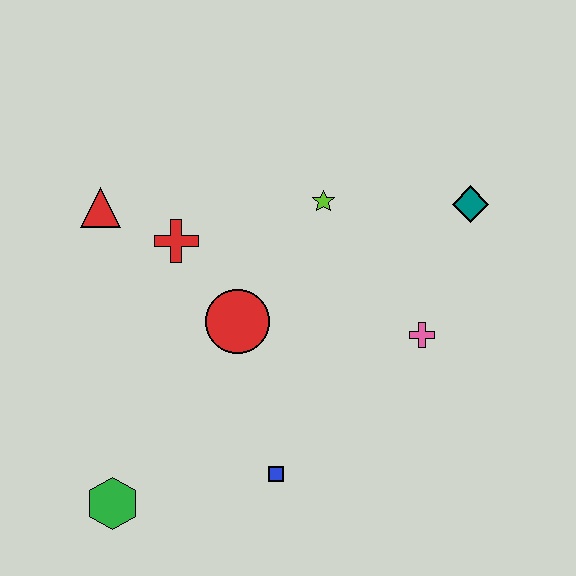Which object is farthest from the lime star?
The green hexagon is farthest from the lime star.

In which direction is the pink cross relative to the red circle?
The pink cross is to the right of the red circle.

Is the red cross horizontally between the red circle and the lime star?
No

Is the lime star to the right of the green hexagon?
Yes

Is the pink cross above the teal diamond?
No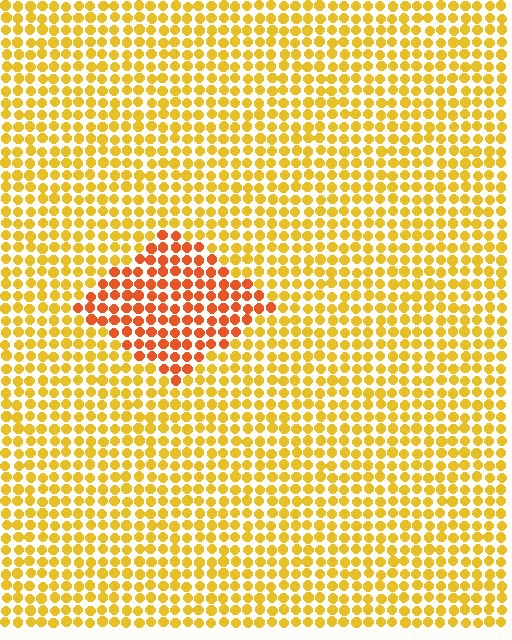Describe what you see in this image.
The image is filled with small yellow elements in a uniform arrangement. A diamond-shaped region is visible where the elements are tinted to a slightly different hue, forming a subtle color boundary.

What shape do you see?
I see a diamond.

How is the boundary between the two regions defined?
The boundary is defined purely by a slight shift in hue (about 33 degrees). Spacing, size, and orientation are identical on both sides.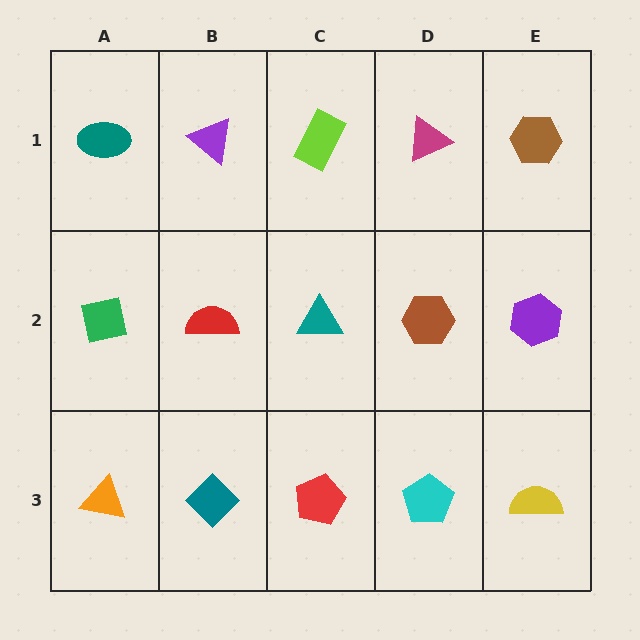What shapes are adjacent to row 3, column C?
A teal triangle (row 2, column C), a teal diamond (row 3, column B), a cyan pentagon (row 3, column D).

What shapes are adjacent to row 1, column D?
A brown hexagon (row 2, column D), a lime rectangle (row 1, column C), a brown hexagon (row 1, column E).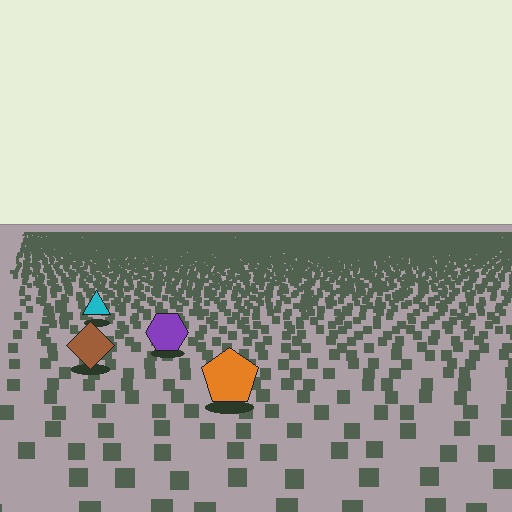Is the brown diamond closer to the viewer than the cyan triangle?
Yes. The brown diamond is closer — you can tell from the texture gradient: the ground texture is coarser near it.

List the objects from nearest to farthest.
From nearest to farthest: the orange pentagon, the brown diamond, the purple hexagon, the cyan triangle.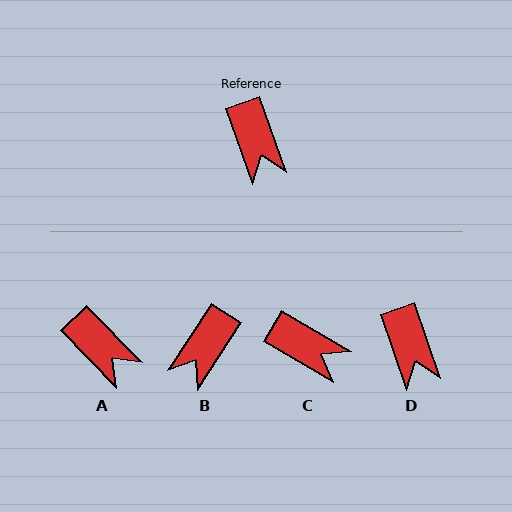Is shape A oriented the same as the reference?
No, it is off by about 25 degrees.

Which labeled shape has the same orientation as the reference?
D.